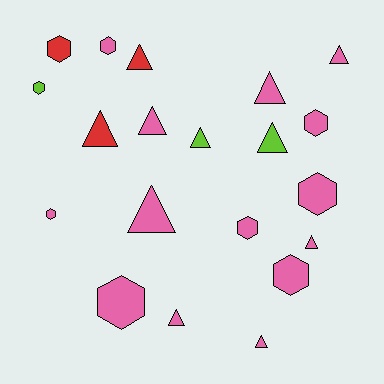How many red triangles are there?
There are 2 red triangles.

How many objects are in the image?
There are 20 objects.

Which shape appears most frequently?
Triangle, with 11 objects.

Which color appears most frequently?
Pink, with 14 objects.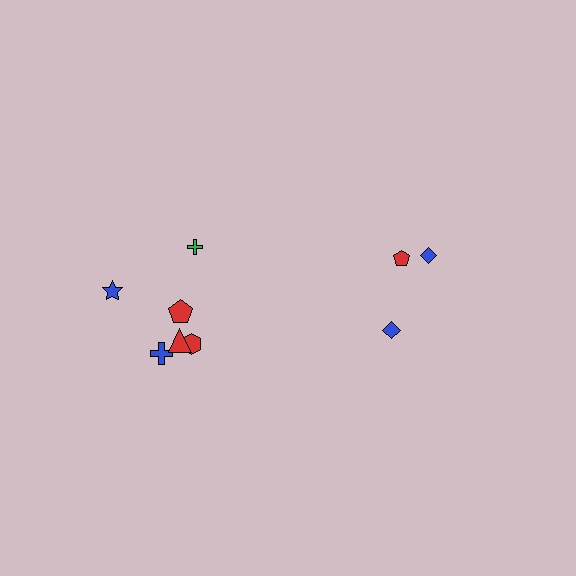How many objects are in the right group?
There are 3 objects.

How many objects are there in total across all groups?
There are 9 objects.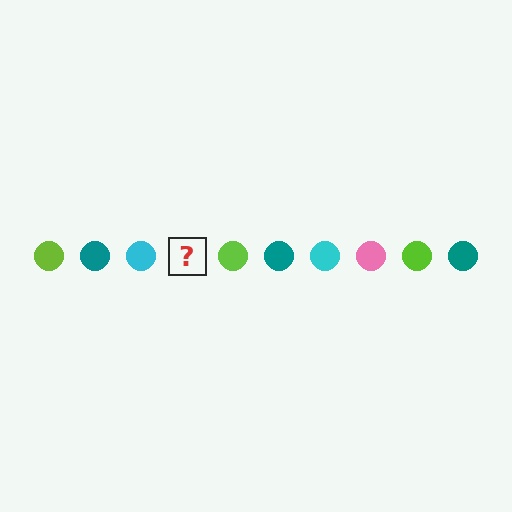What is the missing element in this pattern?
The missing element is a pink circle.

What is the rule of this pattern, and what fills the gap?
The rule is that the pattern cycles through lime, teal, cyan, pink circles. The gap should be filled with a pink circle.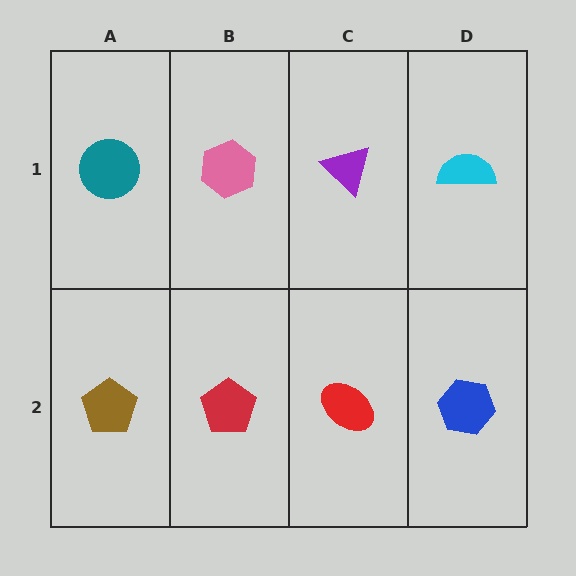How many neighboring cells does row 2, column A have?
2.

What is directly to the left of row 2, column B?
A brown pentagon.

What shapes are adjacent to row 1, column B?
A red pentagon (row 2, column B), a teal circle (row 1, column A), a purple triangle (row 1, column C).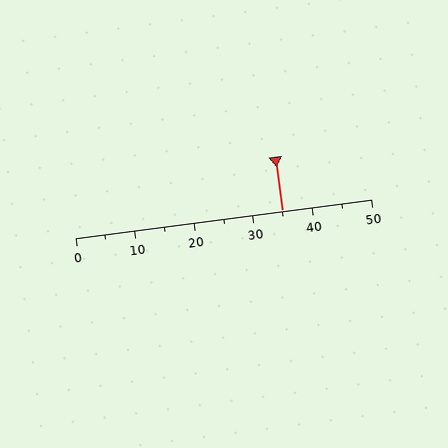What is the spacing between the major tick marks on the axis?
The major ticks are spaced 10 apart.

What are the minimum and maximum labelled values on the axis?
The axis runs from 0 to 50.